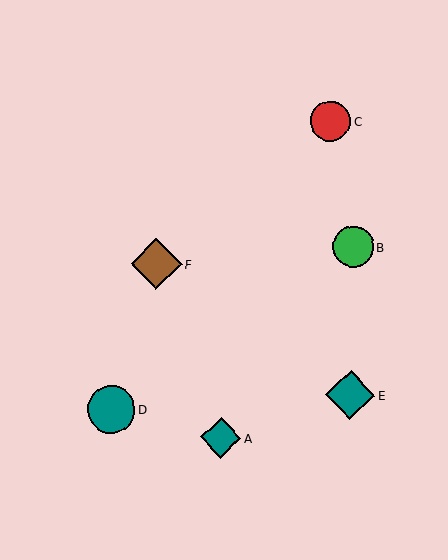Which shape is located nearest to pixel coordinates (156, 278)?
The brown diamond (labeled F) at (156, 264) is nearest to that location.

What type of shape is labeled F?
Shape F is a brown diamond.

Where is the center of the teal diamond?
The center of the teal diamond is at (350, 395).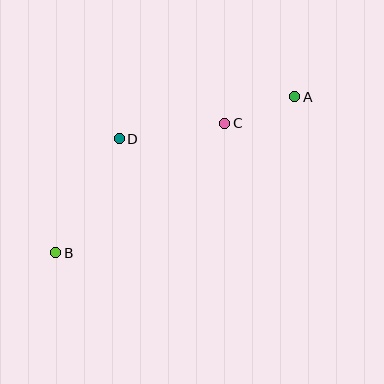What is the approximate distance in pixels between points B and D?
The distance between B and D is approximately 130 pixels.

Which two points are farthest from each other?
Points A and B are farthest from each other.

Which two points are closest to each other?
Points A and C are closest to each other.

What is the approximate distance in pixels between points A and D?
The distance between A and D is approximately 181 pixels.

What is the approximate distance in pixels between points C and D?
The distance between C and D is approximately 107 pixels.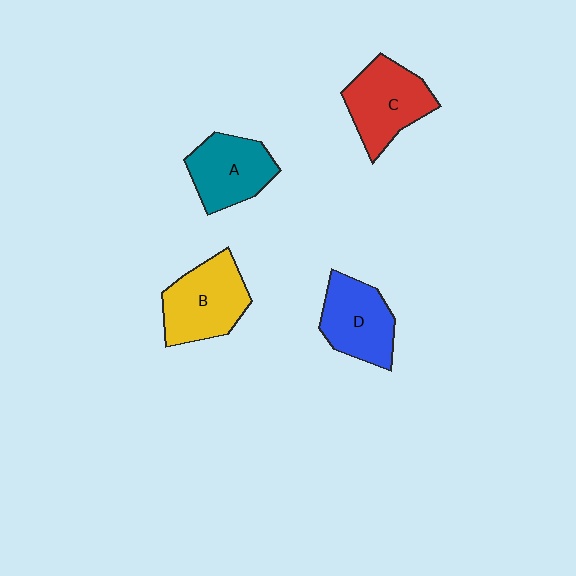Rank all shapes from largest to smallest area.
From largest to smallest: B (yellow), C (red), D (blue), A (teal).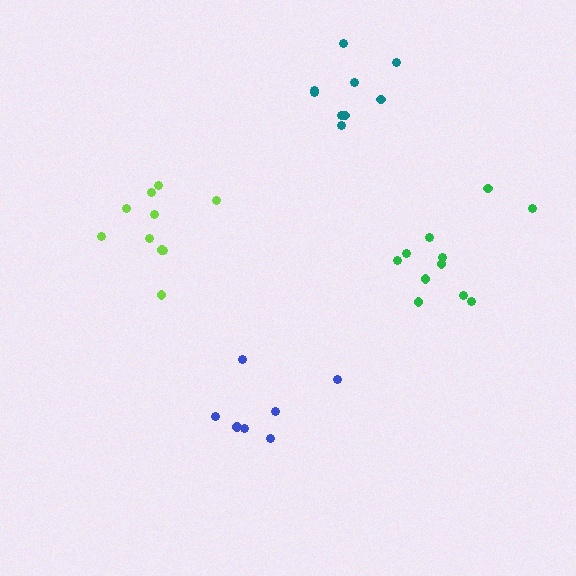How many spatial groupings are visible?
There are 4 spatial groupings.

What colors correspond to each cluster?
The clusters are colored: blue, lime, teal, green.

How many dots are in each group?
Group 1: 7 dots, Group 2: 10 dots, Group 3: 9 dots, Group 4: 11 dots (37 total).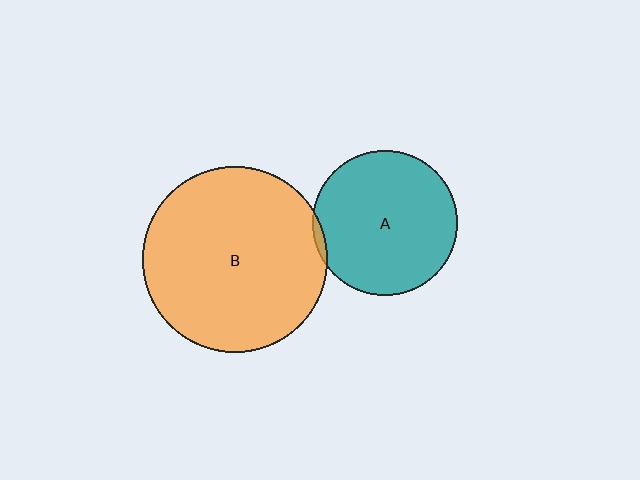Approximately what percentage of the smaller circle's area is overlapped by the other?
Approximately 5%.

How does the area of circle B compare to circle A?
Approximately 1.6 times.